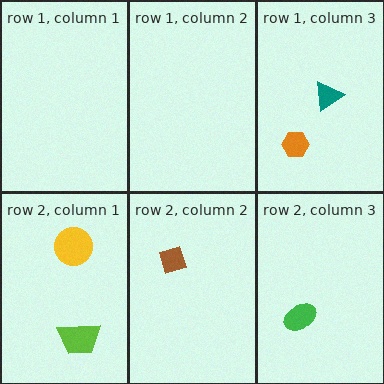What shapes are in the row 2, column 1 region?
The lime trapezoid, the yellow circle.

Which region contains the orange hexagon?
The row 1, column 3 region.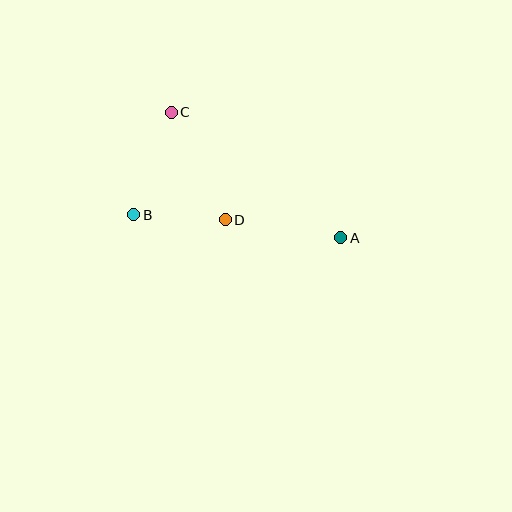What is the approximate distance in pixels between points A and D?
The distance between A and D is approximately 117 pixels.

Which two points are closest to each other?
Points B and D are closest to each other.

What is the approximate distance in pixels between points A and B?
The distance between A and B is approximately 208 pixels.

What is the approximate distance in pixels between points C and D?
The distance between C and D is approximately 120 pixels.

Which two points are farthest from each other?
Points A and C are farthest from each other.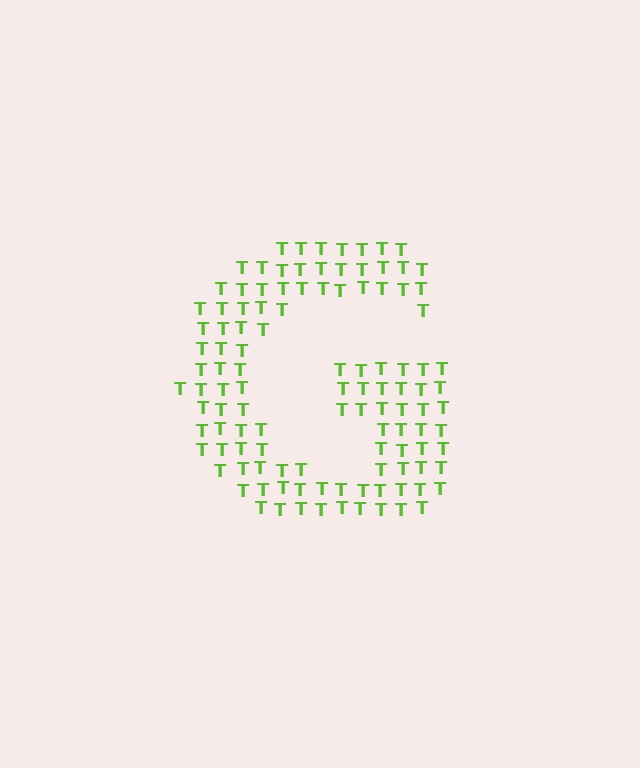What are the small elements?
The small elements are letter T's.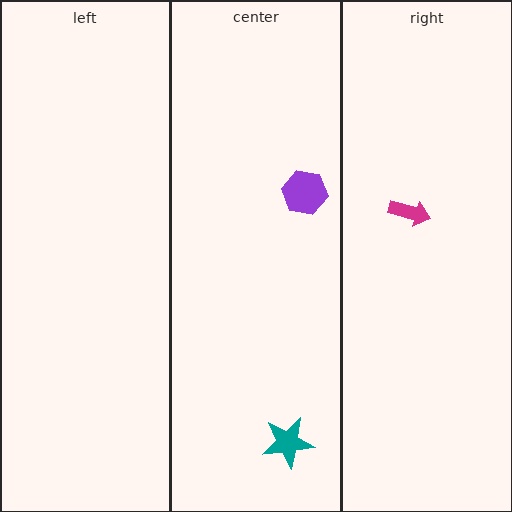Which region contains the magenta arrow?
The right region.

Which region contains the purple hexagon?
The center region.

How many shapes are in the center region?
2.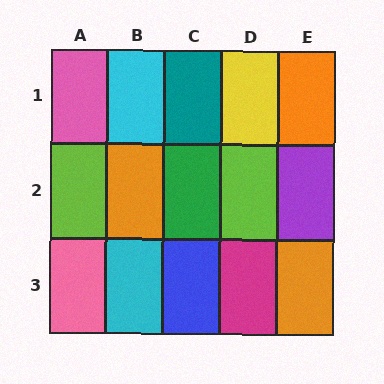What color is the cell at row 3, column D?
Magenta.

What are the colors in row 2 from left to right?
Lime, orange, green, lime, purple.